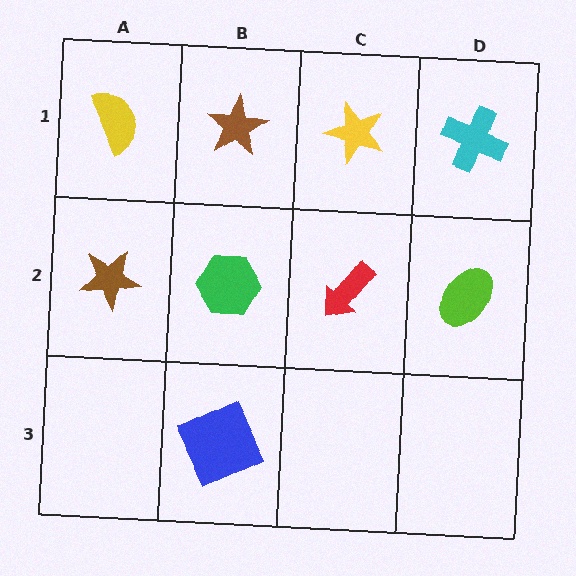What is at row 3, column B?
A blue square.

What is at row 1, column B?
A brown star.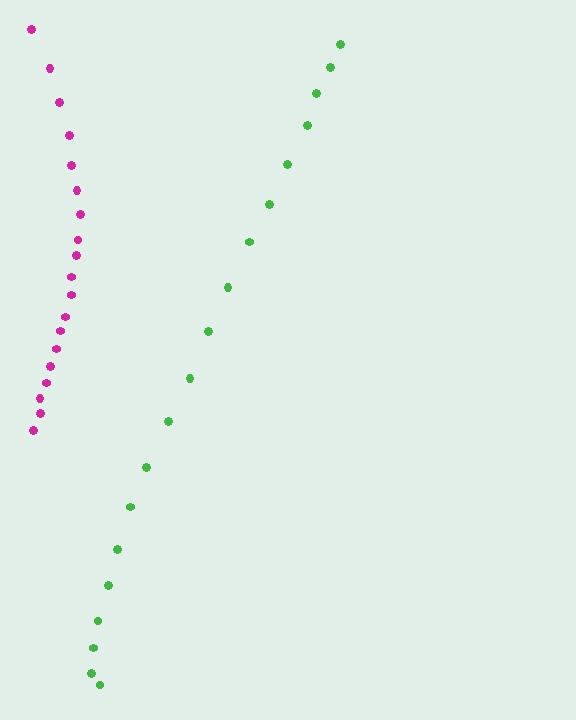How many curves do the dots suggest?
There are 2 distinct paths.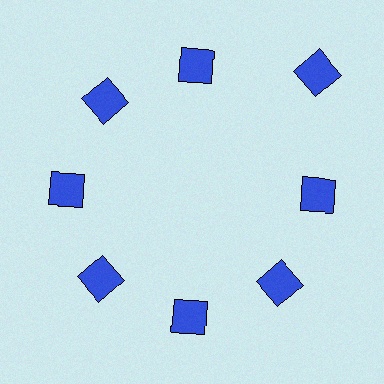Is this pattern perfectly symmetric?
No. The 8 blue squares are arranged in a ring, but one element near the 2 o'clock position is pushed outward from the center, breaking the 8-fold rotational symmetry.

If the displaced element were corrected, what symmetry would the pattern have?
It would have 8-fold rotational symmetry — the pattern would map onto itself every 45 degrees.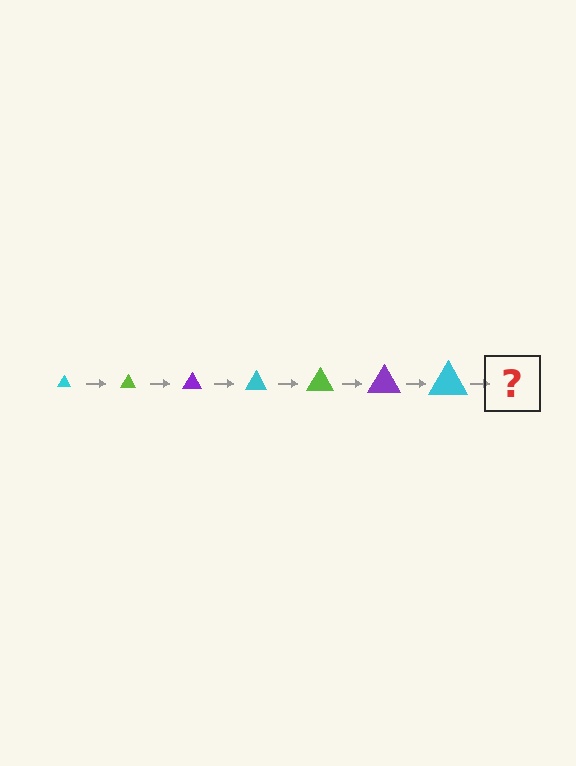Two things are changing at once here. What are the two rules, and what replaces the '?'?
The two rules are that the triangle grows larger each step and the color cycles through cyan, lime, and purple. The '?' should be a lime triangle, larger than the previous one.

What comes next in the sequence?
The next element should be a lime triangle, larger than the previous one.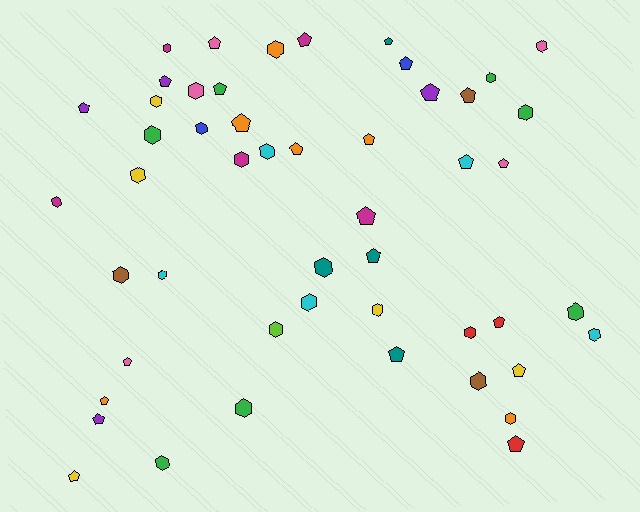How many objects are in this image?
There are 50 objects.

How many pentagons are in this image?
There are 24 pentagons.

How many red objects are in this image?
There are 3 red objects.